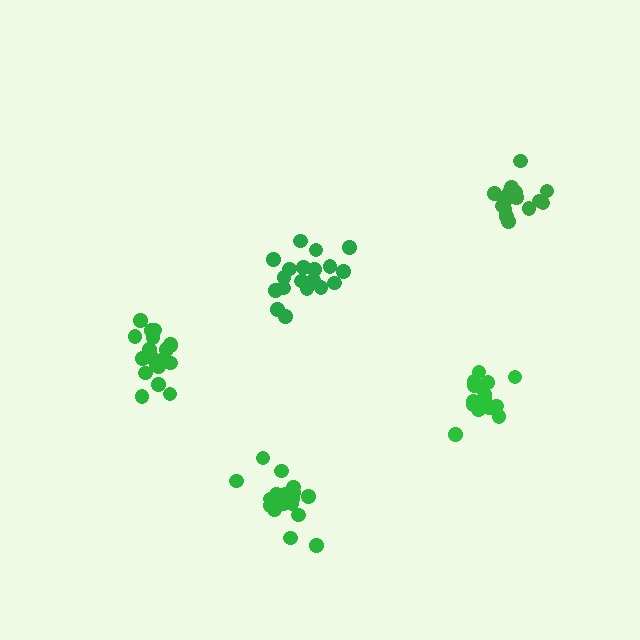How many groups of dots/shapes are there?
There are 5 groups.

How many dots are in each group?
Group 1: 16 dots, Group 2: 19 dots, Group 3: 19 dots, Group 4: 16 dots, Group 5: 21 dots (91 total).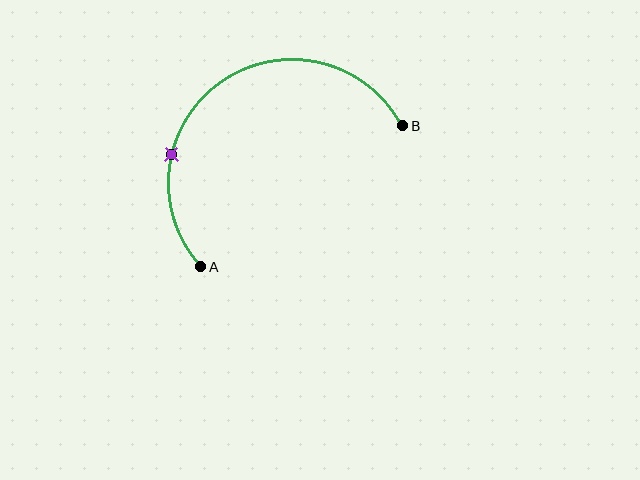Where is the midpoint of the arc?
The arc midpoint is the point on the curve farthest from the straight line joining A and B. It sits above and to the left of that line.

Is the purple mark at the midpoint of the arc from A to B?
No. The purple mark lies on the arc but is closer to endpoint A. The arc midpoint would be at the point on the curve equidistant along the arc from both A and B.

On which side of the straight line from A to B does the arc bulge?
The arc bulges above and to the left of the straight line connecting A and B.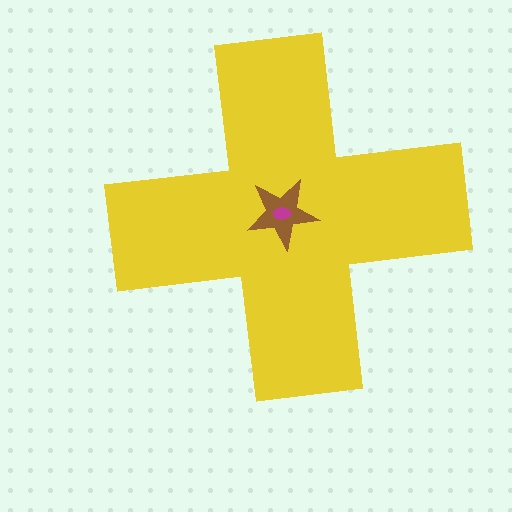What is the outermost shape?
The yellow cross.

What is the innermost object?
The magenta ellipse.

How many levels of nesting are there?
3.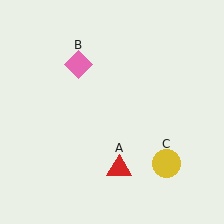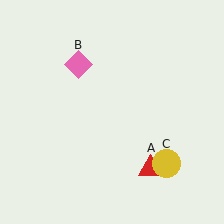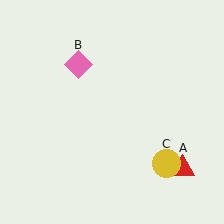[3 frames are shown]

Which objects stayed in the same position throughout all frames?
Pink diamond (object B) and yellow circle (object C) remained stationary.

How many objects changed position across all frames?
1 object changed position: red triangle (object A).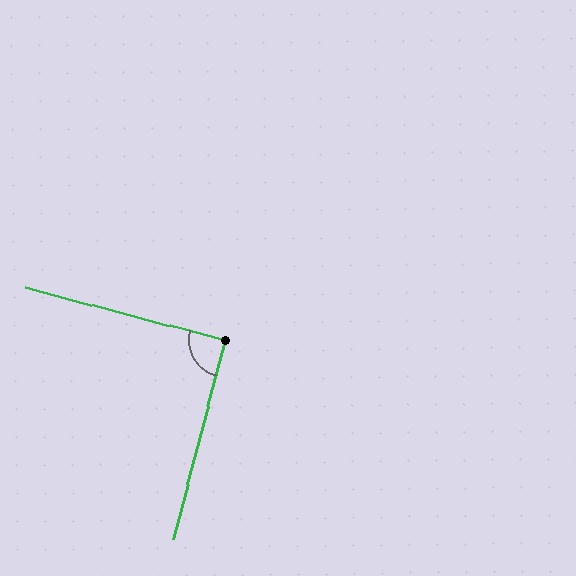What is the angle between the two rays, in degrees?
Approximately 90 degrees.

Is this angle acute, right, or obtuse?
It is approximately a right angle.